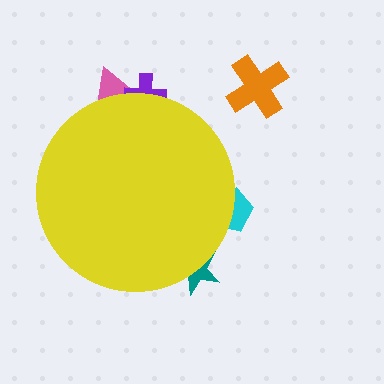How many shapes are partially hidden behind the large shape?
4 shapes are partially hidden.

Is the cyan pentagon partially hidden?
Yes, the cyan pentagon is partially hidden behind the yellow circle.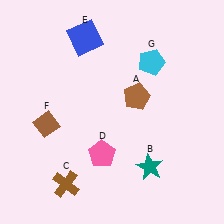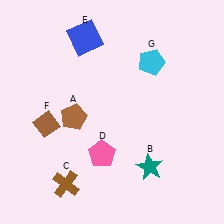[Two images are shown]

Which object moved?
The brown pentagon (A) moved left.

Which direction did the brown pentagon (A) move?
The brown pentagon (A) moved left.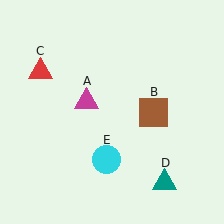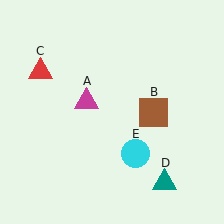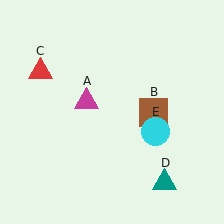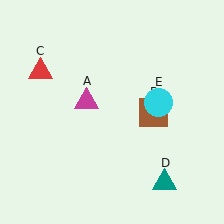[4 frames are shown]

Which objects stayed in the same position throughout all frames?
Magenta triangle (object A) and brown square (object B) and red triangle (object C) and teal triangle (object D) remained stationary.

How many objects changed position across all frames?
1 object changed position: cyan circle (object E).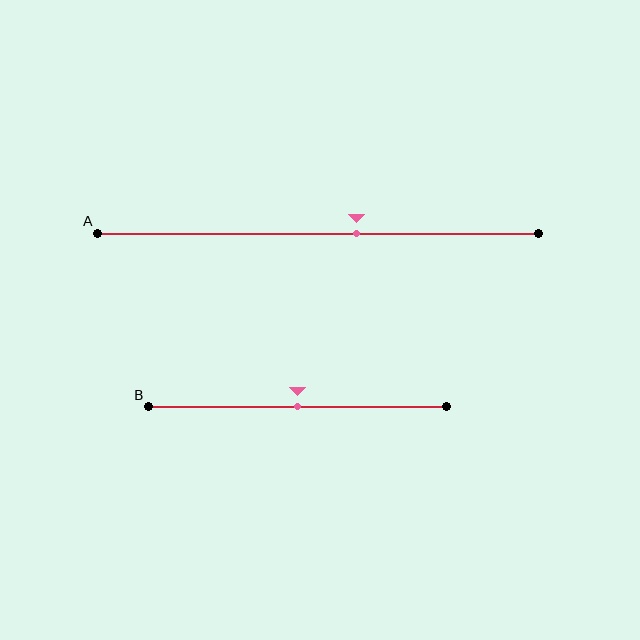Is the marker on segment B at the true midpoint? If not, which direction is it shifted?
Yes, the marker on segment B is at the true midpoint.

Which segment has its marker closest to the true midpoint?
Segment B has its marker closest to the true midpoint.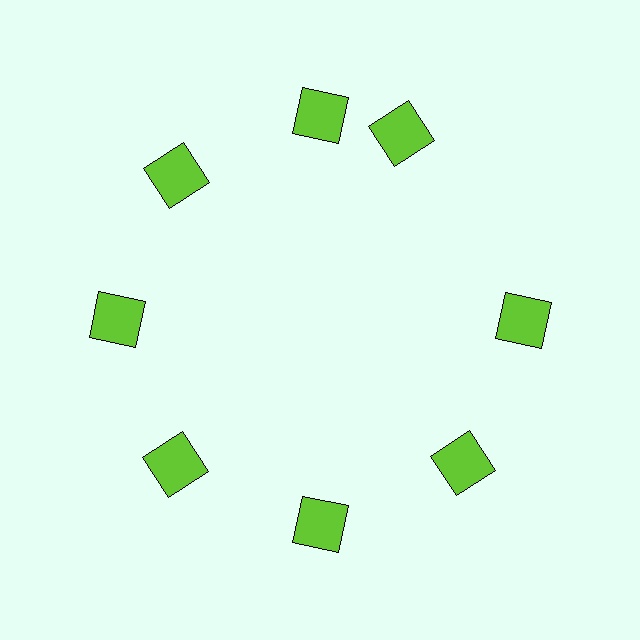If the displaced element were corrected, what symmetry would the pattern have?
It would have 8-fold rotational symmetry — the pattern would map onto itself every 45 degrees.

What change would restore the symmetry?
The symmetry would be restored by rotating it back into even spacing with its neighbors so that all 8 squares sit at equal angles and equal distance from the center.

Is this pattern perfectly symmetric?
No. The 8 lime squares are arranged in a ring, but one element near the 2 o'clock position is rotated out of alignment along the ring, breaking the 8-fold rotational symmetry.